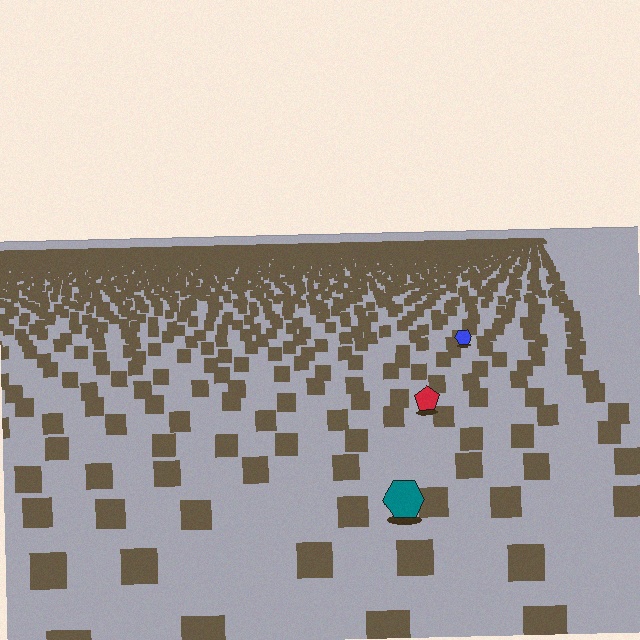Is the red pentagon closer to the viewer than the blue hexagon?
Yes. The red pentagon is closer — you can tell from the texture gradient: the ground texture is coarser near it.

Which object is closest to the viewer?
The teal hexagon is closest. The texture marks near it are larger and more spread out.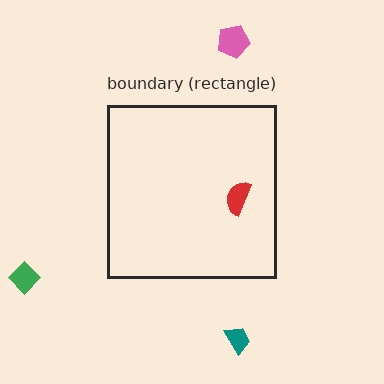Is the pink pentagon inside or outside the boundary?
Outside.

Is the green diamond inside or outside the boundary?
Outside.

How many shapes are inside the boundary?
1 inside, 3 outside.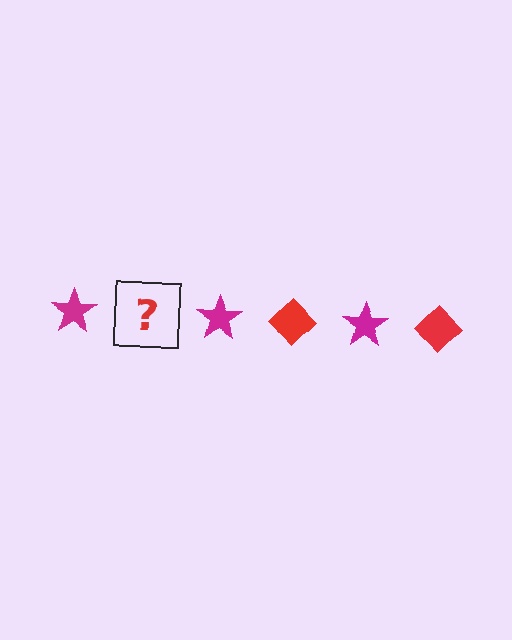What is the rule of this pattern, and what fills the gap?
The rule is that the pattern alternates between magenta star and red diamond. The gap should be filled with a red diamond.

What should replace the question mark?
The question mark should be replaced with a red diamond.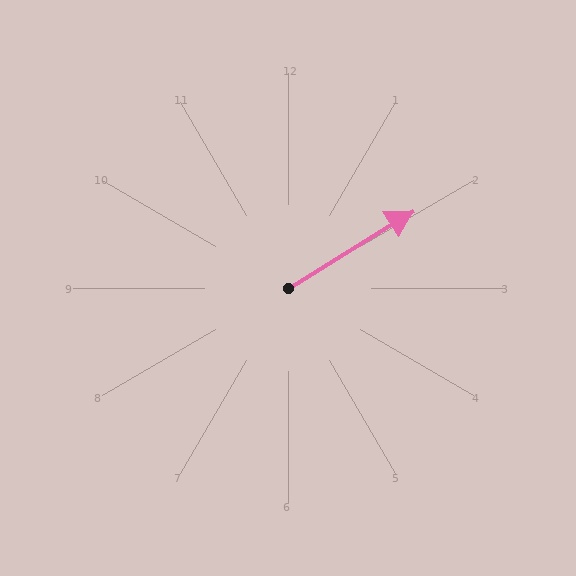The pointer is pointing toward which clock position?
Roughly 2 o'clock.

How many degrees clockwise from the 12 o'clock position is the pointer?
Approximately 58 degrees.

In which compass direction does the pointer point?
Northeast.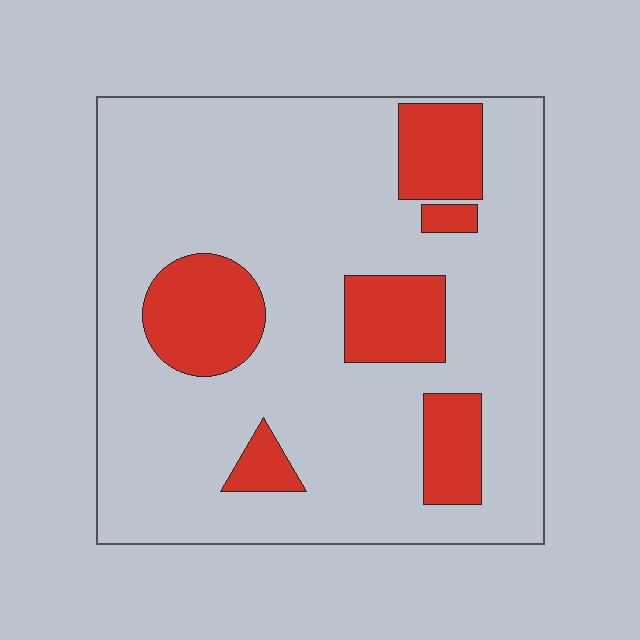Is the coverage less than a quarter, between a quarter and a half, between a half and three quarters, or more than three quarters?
Less than a quarter.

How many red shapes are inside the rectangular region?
6.